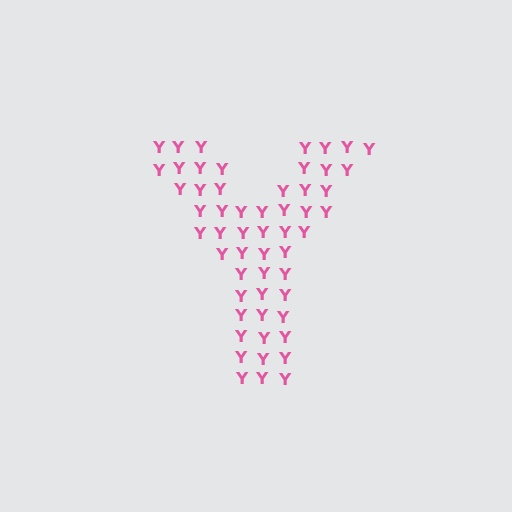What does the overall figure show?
The overall figure shows the letter Y.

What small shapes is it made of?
It is made of small letter Y's.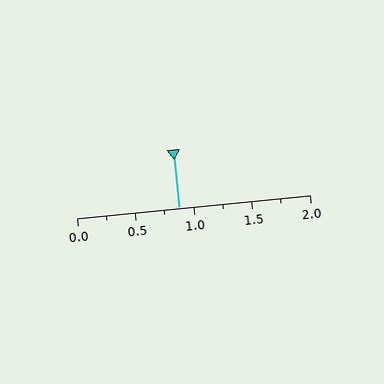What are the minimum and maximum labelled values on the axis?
The axis runs from 0.0 to 2.0.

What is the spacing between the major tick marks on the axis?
The major ticks are spaced 0.5 apart.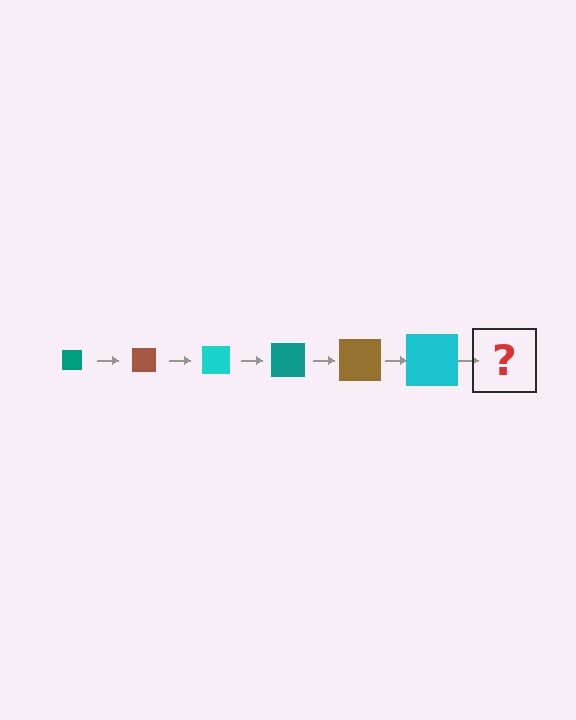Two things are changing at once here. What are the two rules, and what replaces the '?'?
The two rules are that the square grows larger each step and the color cycles through teal, brown, and cyan. The '?' should be a teal square, larger than the previous one.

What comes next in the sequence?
The next element should be a teal square, larger than the previous one.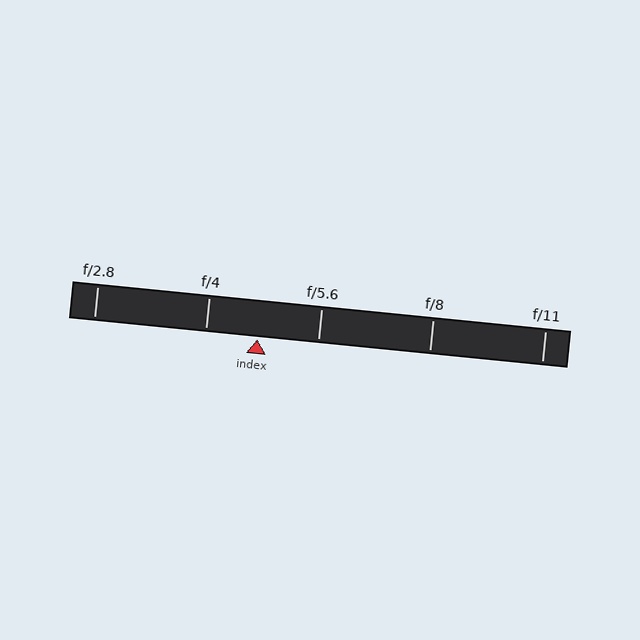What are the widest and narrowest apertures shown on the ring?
The widest aperture shown is f/2.8 and the narrowest is f/11.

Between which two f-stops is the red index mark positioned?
The index mark is between f/4 and f/5.6.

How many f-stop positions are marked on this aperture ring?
There are 5 f-stop positions marked.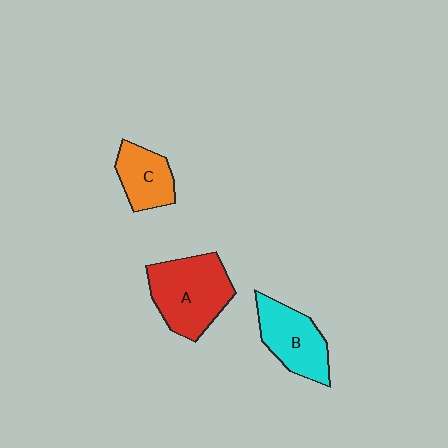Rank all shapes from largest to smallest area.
From largest to smallest: A (red), B (cyan), C (orange).